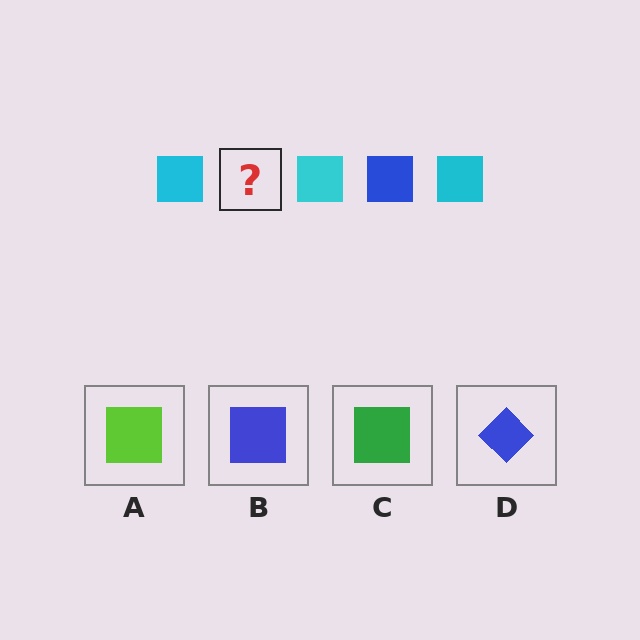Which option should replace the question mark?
Option B.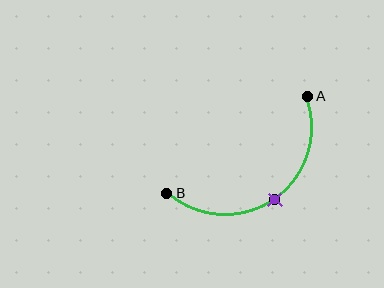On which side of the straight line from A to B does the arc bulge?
The arc bulges below and to the right of the straight line connecting A and B.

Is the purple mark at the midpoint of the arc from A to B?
Yes. The purple mark lies on the arc at equal arc-length from both A and B — it is the arc midpoint.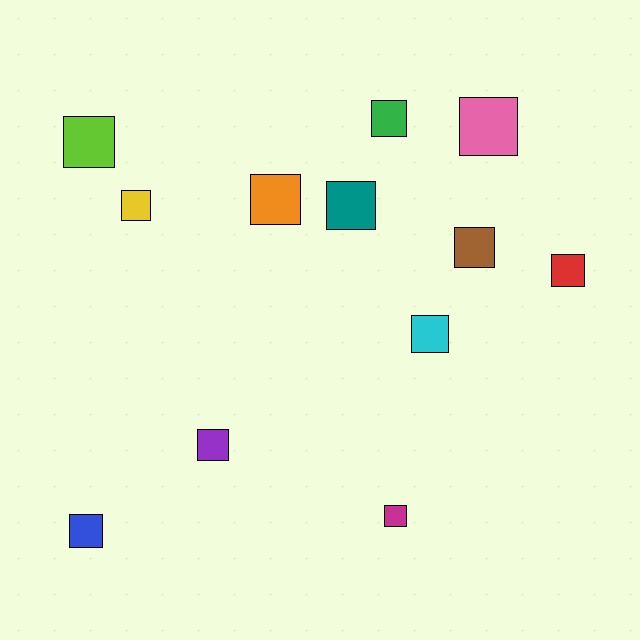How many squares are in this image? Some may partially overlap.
There are 12 squares.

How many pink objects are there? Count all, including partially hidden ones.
There is 1 pink object.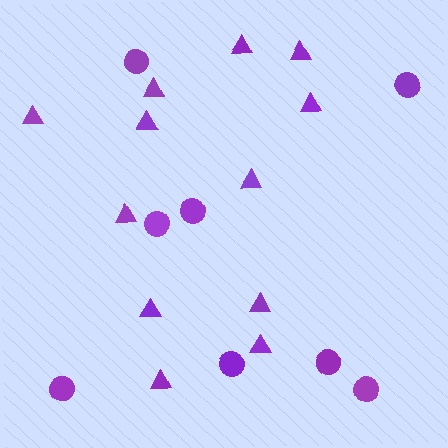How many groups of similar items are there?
There are 2 groups: one group of triangles (12) and one group of circles (8).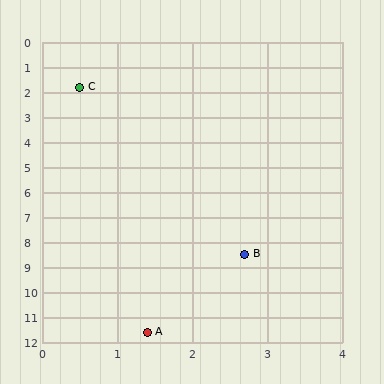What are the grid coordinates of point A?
Point A is at approximately (1.4, 11.6).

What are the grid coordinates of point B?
Point B is at approximately (2.7, 8.5).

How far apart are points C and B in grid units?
Points C and B are about 7.1 grid units apart.